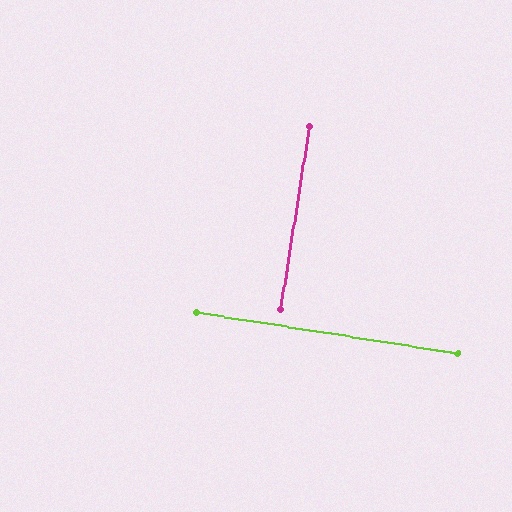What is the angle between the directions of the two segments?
Approximately 90 degrees.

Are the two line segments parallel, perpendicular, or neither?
Perpendicular — they meet at approximately 90°.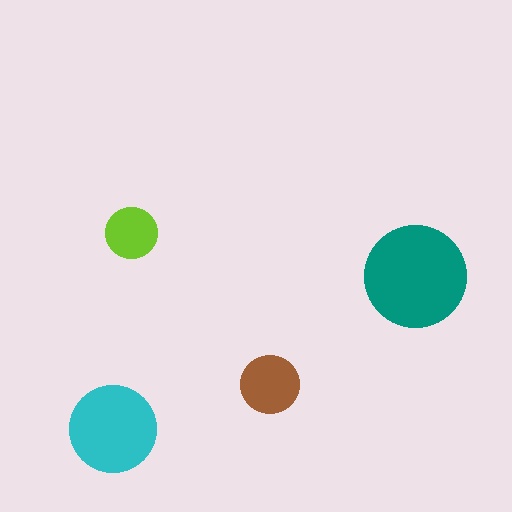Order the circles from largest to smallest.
the teal one, the cyan one, the brown one, the lime one.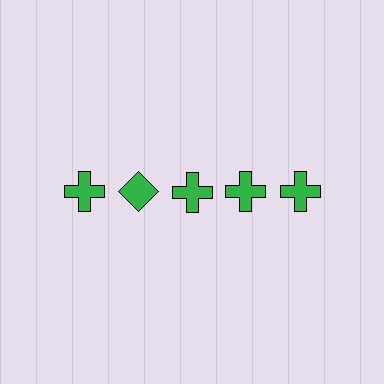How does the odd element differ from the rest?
It has a different shape: diamond instead of cross.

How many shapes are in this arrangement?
There are 5 shapes arranged in a grid pattern.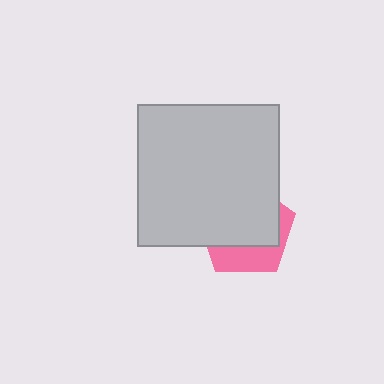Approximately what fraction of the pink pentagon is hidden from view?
Roughly 67% of the pink pentagon is hidden behind the light gray square.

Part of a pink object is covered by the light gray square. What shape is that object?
It is a pentagon.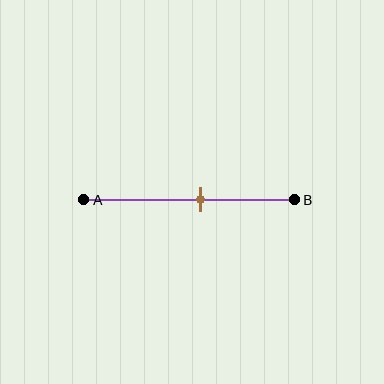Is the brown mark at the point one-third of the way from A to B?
No, the mark is at about 55% from A, not at the 33% one-third point.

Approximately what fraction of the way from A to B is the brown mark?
The brown mark is approximately 55% of the way from A to B.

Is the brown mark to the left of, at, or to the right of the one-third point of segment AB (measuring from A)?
The brown mark is to the right of the one-third point of segment AB.